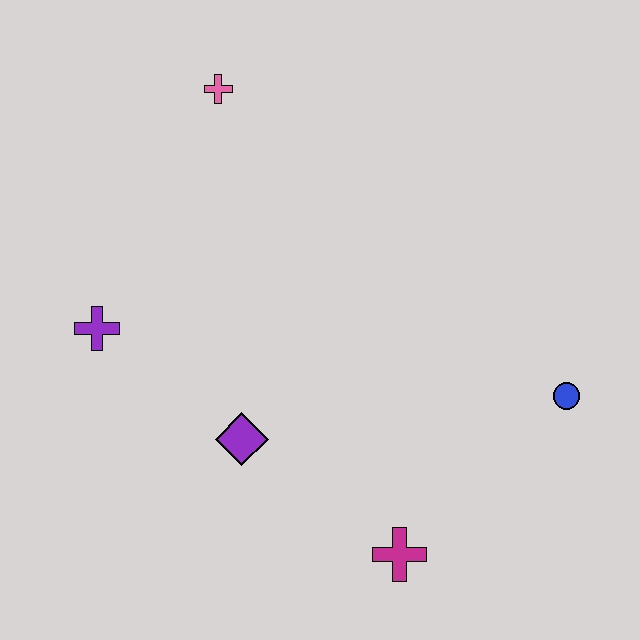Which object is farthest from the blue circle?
The purple cross is farthest from the blue circle.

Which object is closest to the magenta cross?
The purple diamond is closest to the magenta cross.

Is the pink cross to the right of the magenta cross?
No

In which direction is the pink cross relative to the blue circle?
The pink cross is to the left of the blue circle.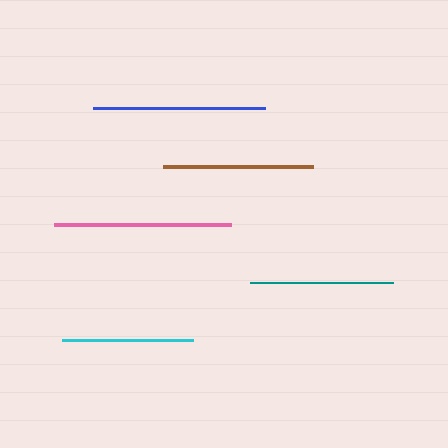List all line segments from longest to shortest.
From longest to shortest: pink, blue, brown, teal, cyan.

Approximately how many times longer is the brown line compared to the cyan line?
The brown line is approximately 1.2 times the length of the cyan line.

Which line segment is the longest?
The pink line is the longest at approximately 177 pixels.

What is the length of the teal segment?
The teal segment is approximately 143 pixels long.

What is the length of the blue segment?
The blue segment is approximately 172 pixels long.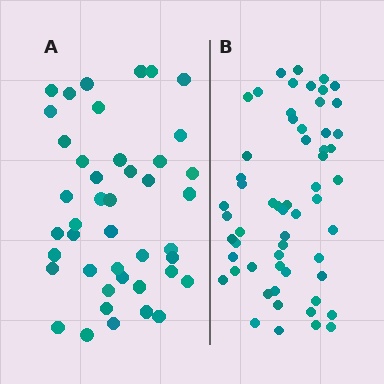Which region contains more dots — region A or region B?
Region B (the right region) has more dots.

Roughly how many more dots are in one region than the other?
Region B has approximately 15 more dots than region A.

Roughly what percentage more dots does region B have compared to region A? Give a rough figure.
About 35% more.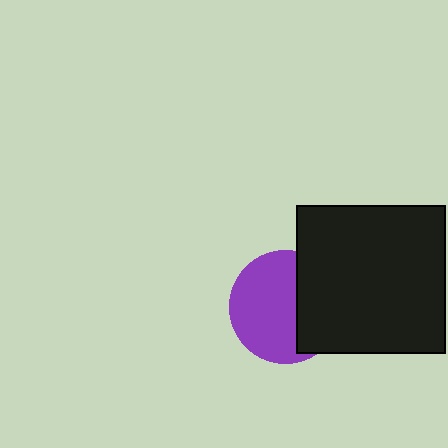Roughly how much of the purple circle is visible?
About half of it is visible (roughly 63%).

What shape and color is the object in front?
The object in front is a black square.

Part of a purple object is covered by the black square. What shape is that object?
It is a circle.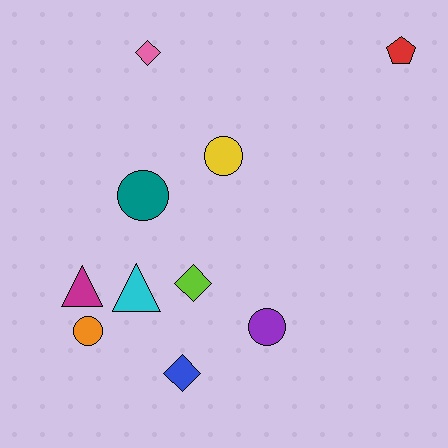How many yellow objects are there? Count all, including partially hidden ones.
There is 1 yellow object.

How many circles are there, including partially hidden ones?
There are 4 circles.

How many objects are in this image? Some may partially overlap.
There are 10 objects.